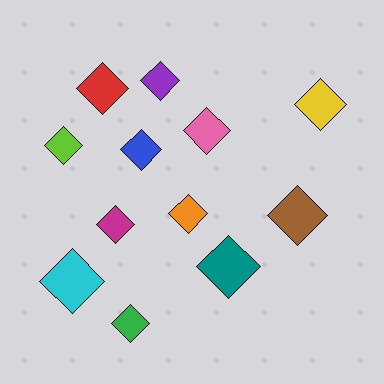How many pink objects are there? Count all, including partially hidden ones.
There is 1 pink object.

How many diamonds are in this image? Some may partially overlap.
There are 12 diamonds.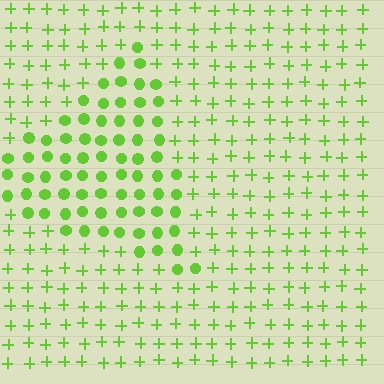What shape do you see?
I see a triangle.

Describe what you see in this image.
The image is filled with small lime elements arranged in a uniform grid. A triangle-shaped region contains circles, while the surrounding area contains plus signs. The boundary is defined purely by the change in element shape.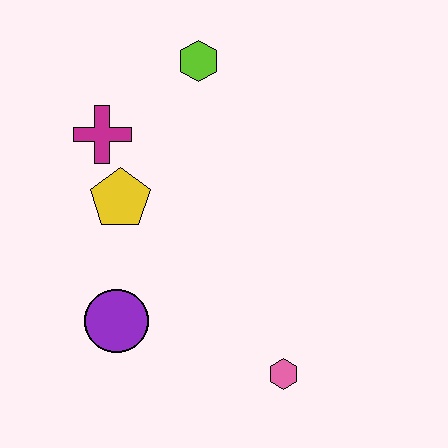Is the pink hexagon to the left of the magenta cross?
No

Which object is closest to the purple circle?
The yellow pentagon is closest to the purple circle.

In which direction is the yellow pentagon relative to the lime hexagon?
The yellow pentagon is below the lime hexagon.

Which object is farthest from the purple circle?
The lime hexagon is farthest from the purple circle.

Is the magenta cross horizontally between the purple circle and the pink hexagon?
No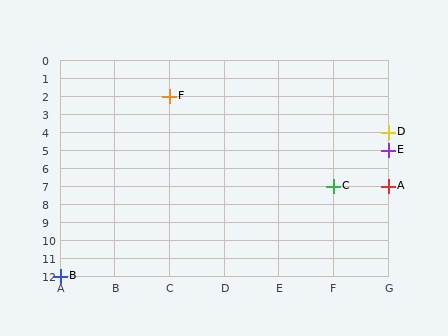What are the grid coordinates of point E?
Point E is at grid coordinates (G, 5).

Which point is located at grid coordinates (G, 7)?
Point A is at (G, 7).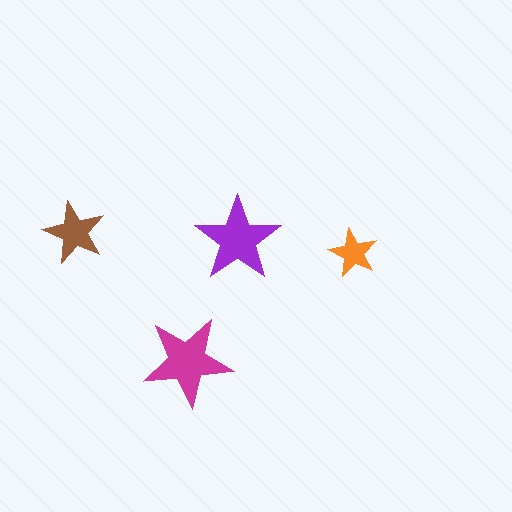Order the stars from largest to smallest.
the magenta one, the purple one, the brown one, the orange one.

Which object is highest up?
The brown star is topmost.